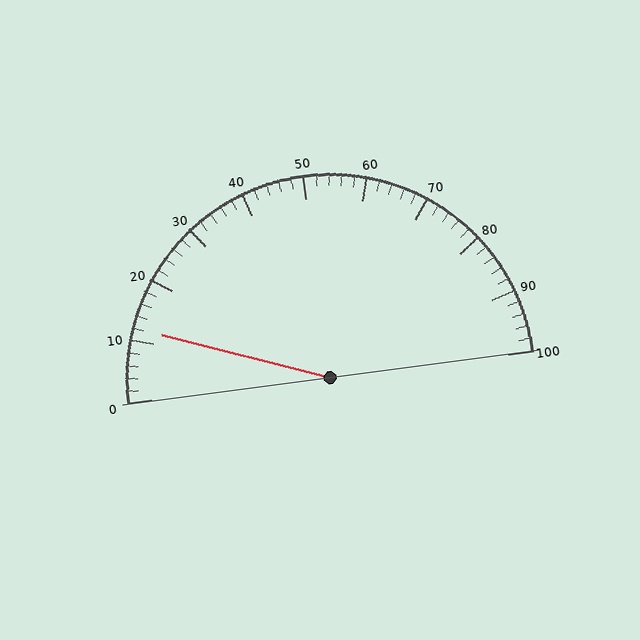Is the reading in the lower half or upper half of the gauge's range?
The reading is in the lower half of the range (0 to 100).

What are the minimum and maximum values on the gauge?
The gauge ranges from 0 to 100.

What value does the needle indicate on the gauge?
The needle indicates approximately 12.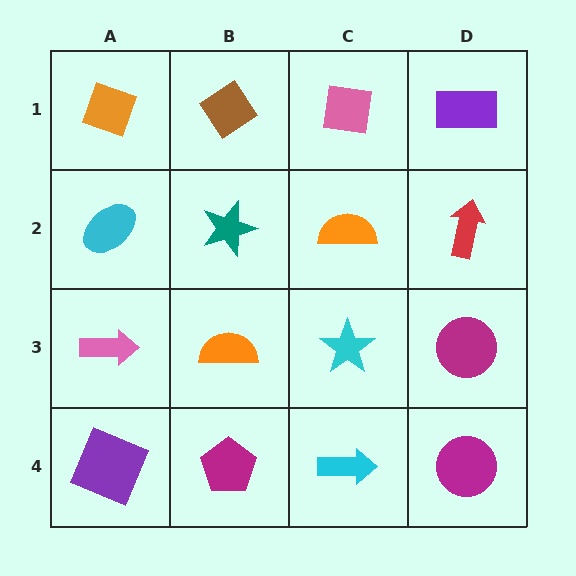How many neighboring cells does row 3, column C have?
4.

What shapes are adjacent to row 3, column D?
A red arrow (row 2, column D), a magenta circle (row 4, column D), a cyan star (row 3, column C).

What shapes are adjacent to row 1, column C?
An orange semicircle (row 2, column C), a brown diamond (row 1, column B), a purple rectangle (row 1, column D).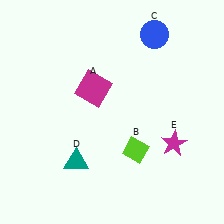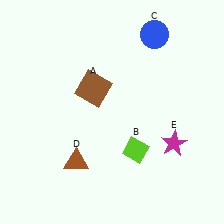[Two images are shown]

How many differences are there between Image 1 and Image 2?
There are 2 differences between the two images.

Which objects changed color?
A changed from magenta to brown. D changed from teal to brown.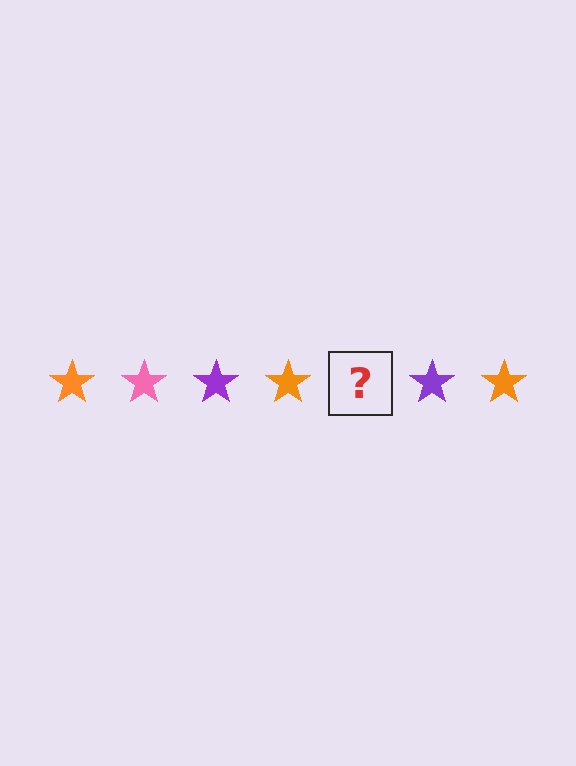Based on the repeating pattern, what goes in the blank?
The blank should be a pink star.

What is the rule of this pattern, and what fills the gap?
The rule is that the pattern cycles through orange, pink, purple stars. The gap should be filled with a pink star.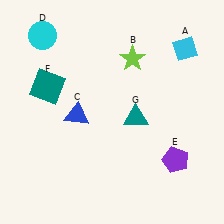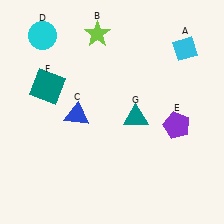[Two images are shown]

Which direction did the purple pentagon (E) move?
The purple pentagon (E) moved up.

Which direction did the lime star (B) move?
The lime star (B) moved left.